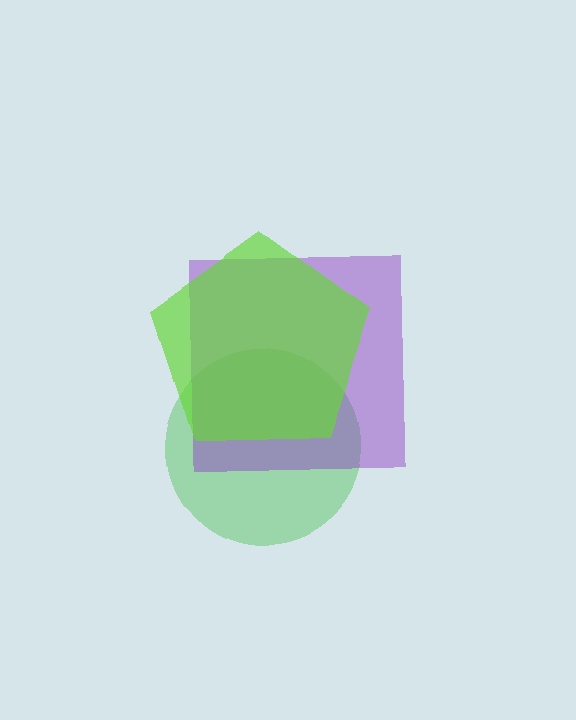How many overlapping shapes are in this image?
There are 3 overlapping shapes in the image.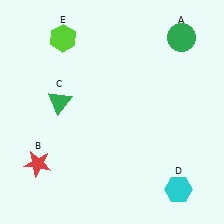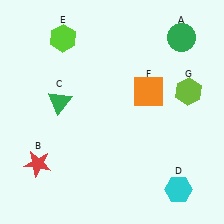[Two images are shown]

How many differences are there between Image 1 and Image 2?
There are 2 differences between the two images.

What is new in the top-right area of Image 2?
An orange square (F) was added in the top-right area of Image 2.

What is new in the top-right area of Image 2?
A lime hexagon (G) was added in the top-right area of Image 2.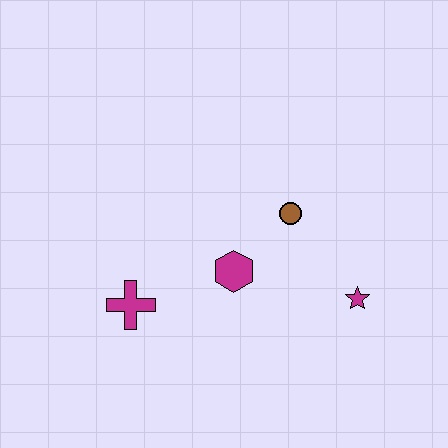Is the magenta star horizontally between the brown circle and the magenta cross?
No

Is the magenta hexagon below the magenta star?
No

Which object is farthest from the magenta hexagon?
The magenta star is farthest from the magenta hexagon.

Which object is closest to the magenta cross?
The magenta hexagon is closest to the magenta cross.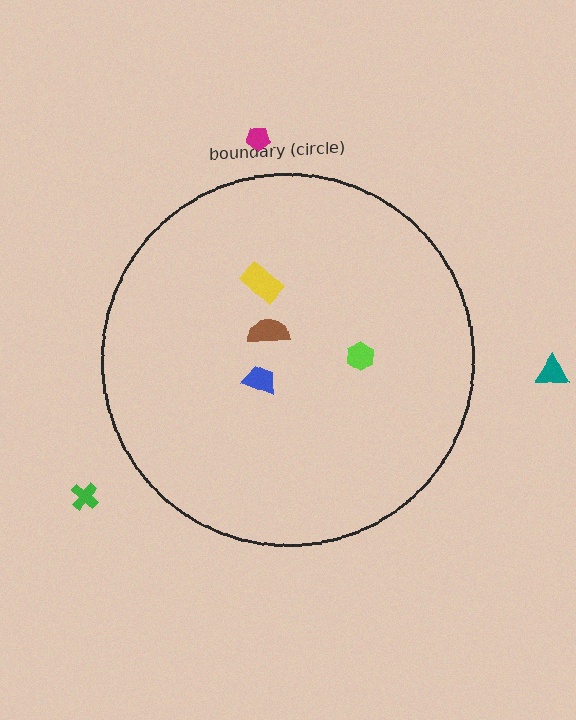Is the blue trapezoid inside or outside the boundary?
Inside.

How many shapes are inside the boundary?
4 inside, 3 outside.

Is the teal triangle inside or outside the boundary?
Outside.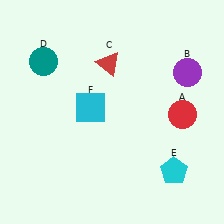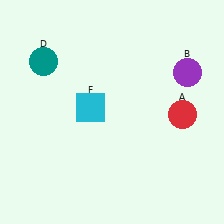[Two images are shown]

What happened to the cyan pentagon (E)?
The cyan pentagon (E) was removed in Image 2. It was in the bottom-right area of Image 1.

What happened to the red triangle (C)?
The red triangle (C) was removed in Image 2. It was in the top-left area of Image 1.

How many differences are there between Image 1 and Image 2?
There are 2 differences between the two images.